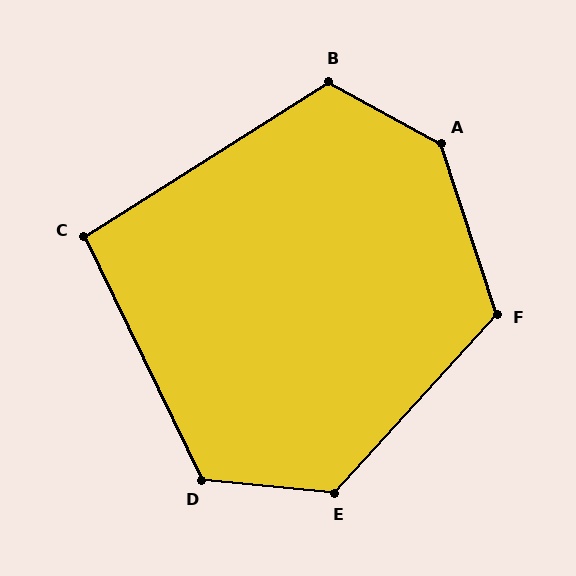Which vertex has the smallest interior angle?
C, at approximately 97 degrees.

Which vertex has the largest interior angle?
A, at approximately 137 degrees.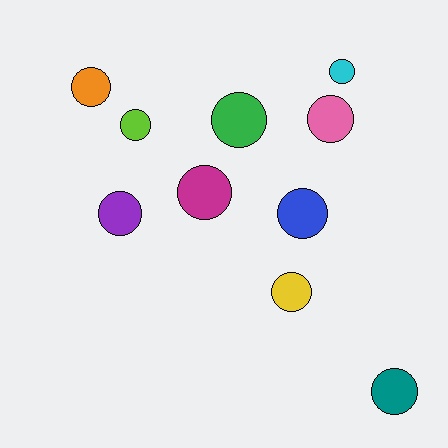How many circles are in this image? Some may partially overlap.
There are 10 circles.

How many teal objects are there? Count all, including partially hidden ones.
There is 1 teal object.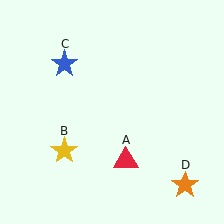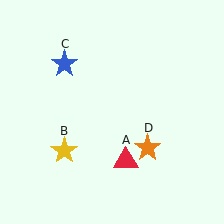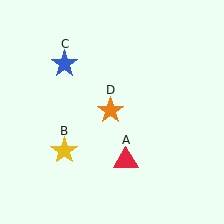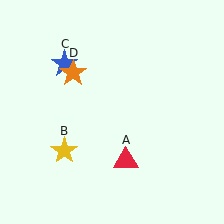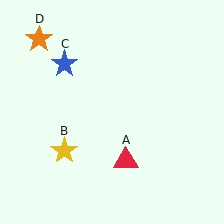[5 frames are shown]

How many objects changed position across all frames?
1 object changed position: orange star (object D).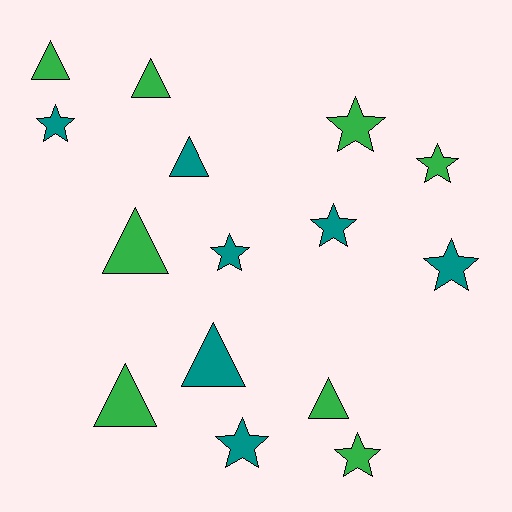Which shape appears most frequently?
Star, with 8 objects.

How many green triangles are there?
There are 5 green triangles.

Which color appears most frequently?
Green, with 8 objects.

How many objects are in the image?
There are 15 objects.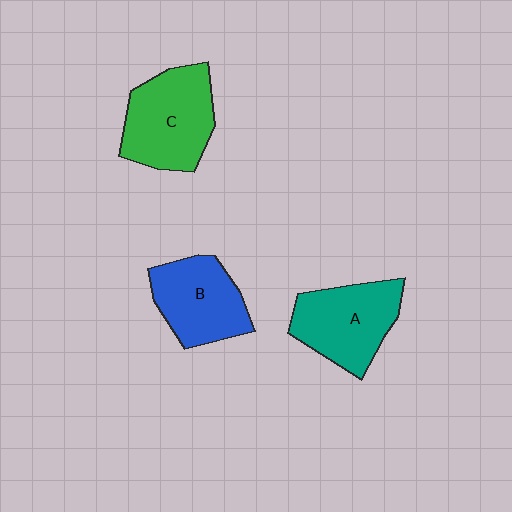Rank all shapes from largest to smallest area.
From largest to smallest: C (green), A (teal), B (blue).